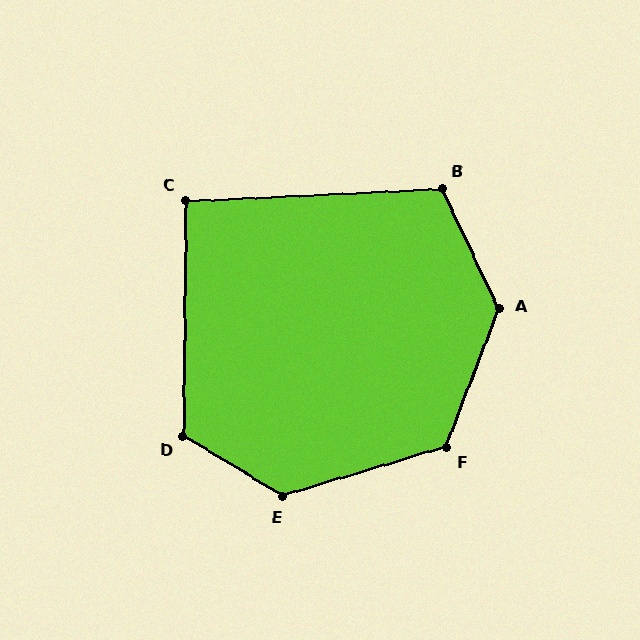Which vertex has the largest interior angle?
A, at approximately 134 degrees.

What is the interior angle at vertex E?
Approximately 133 degrees (obtuse).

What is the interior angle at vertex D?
Approximately 120 degrees (obtuse).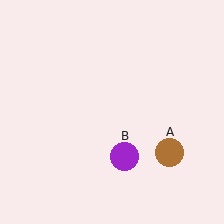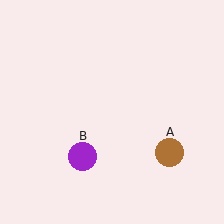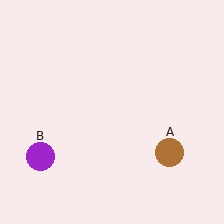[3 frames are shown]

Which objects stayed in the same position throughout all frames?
Brown circle (object A) remained stationary.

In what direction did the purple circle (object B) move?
The purple circle (object B) moved left.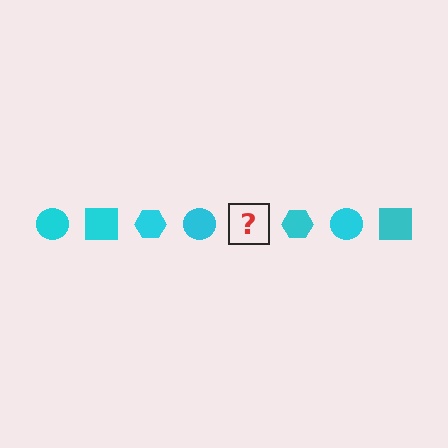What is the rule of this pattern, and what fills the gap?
The rule is that the pattern cycles through circle, square, hexagon shapes in cyan. The gap should be filled with a cyan square.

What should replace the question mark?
The question mark should be replaced with a cyan square.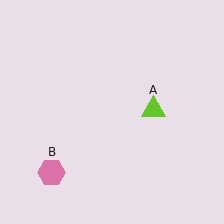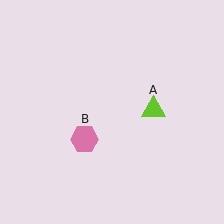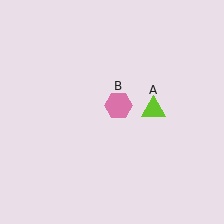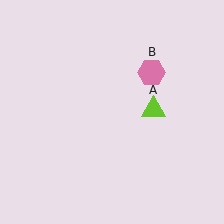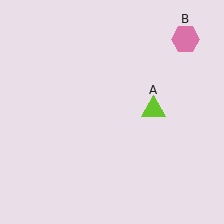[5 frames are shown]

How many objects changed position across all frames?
1 object changed position: pink hexagon (object B).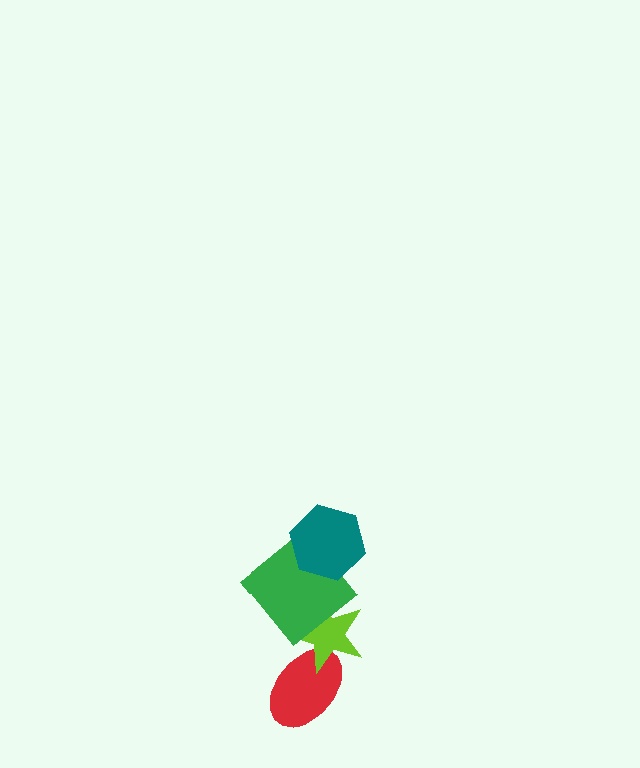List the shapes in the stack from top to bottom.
From top to bottom: the teal hexagon, the green diamond, the lime star, the red ellipse.